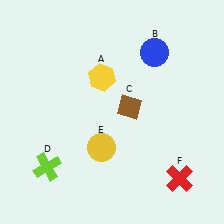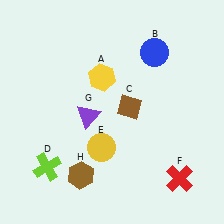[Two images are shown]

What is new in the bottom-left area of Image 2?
A purple triangle (G) was added in the bottom-left area of Image 2.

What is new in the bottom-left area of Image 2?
A brown hexagon (H) was added in the bottom-left area of Image 2.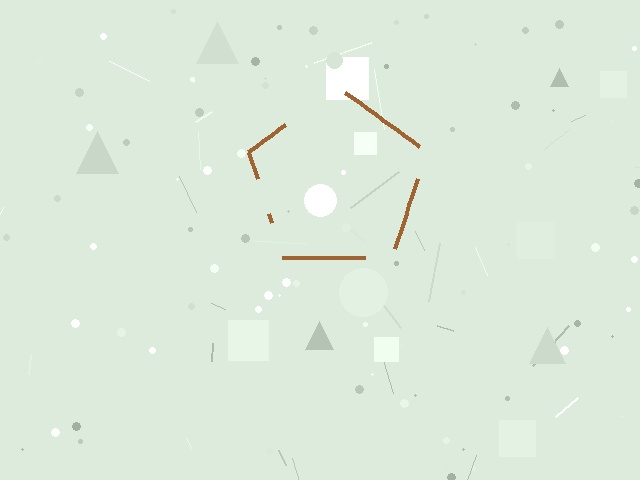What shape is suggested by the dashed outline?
The dashed outline suggests a pentagon.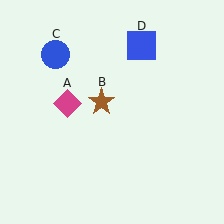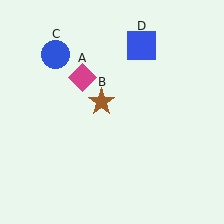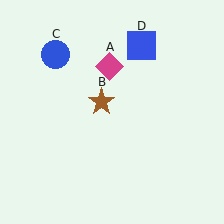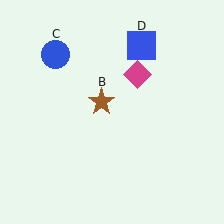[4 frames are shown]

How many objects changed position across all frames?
1 object changed position: magenta diamond (object A).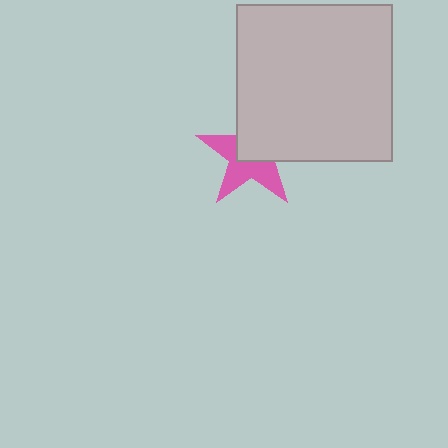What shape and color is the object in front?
The object in front is a light gray square.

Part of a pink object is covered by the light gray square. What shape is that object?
It is a star.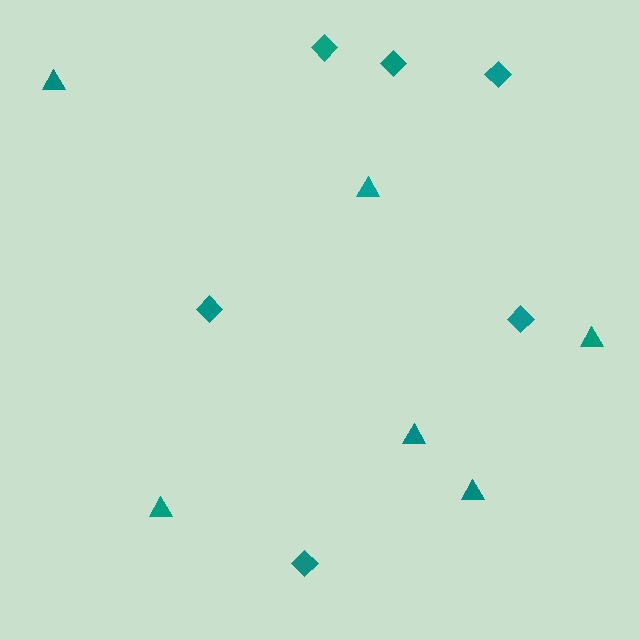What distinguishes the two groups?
There are 2 groups: one group of diamonds (6) and one group of triangles (6).